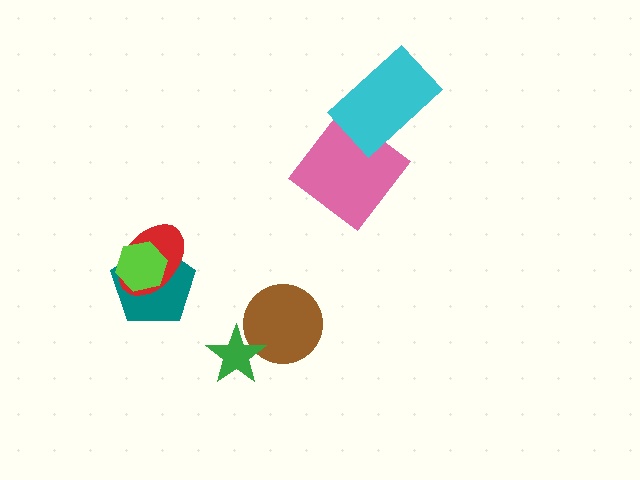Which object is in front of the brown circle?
The green star is in front of the brown circle.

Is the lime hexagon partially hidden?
No, no other shape covers it.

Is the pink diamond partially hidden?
Yes, it is partially covered by another shape.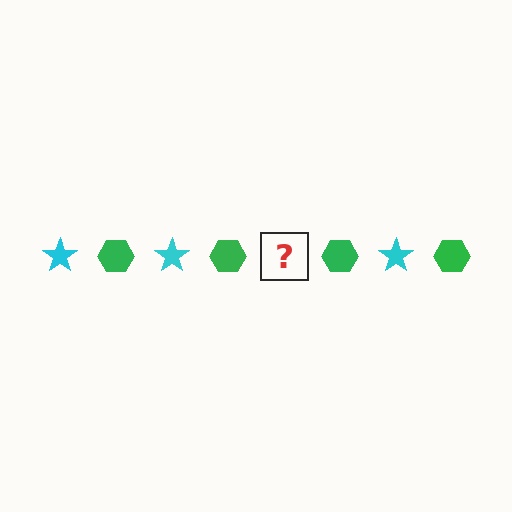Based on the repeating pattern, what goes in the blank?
The blank should be a cyan star.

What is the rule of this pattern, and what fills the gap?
The rule is that the pattern alternates between cyan star and green hexagon. The gap should be filled with a cyan star.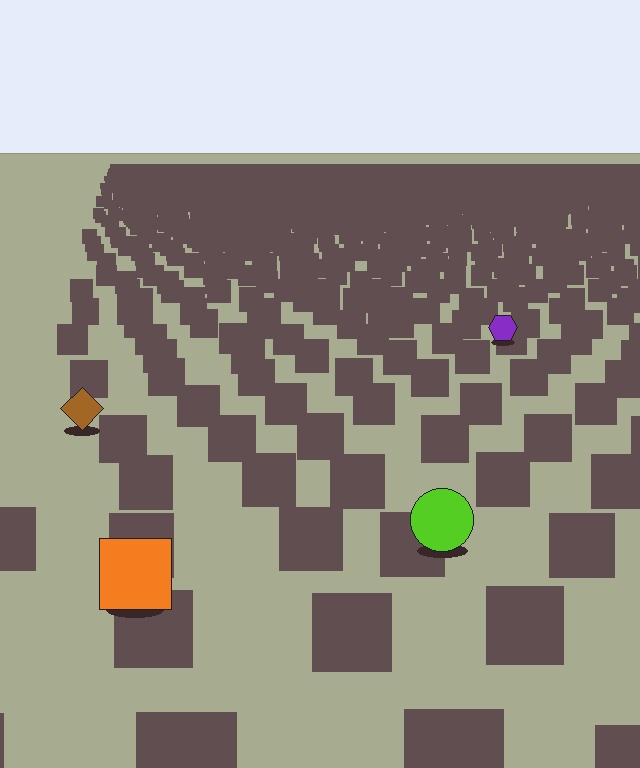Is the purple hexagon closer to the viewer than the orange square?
No. The orange square is closer — you can tell from the texture gradient: the ground texture is coarser near it.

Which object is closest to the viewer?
The orange square is closest. The texture marks near it are larger and more spread out.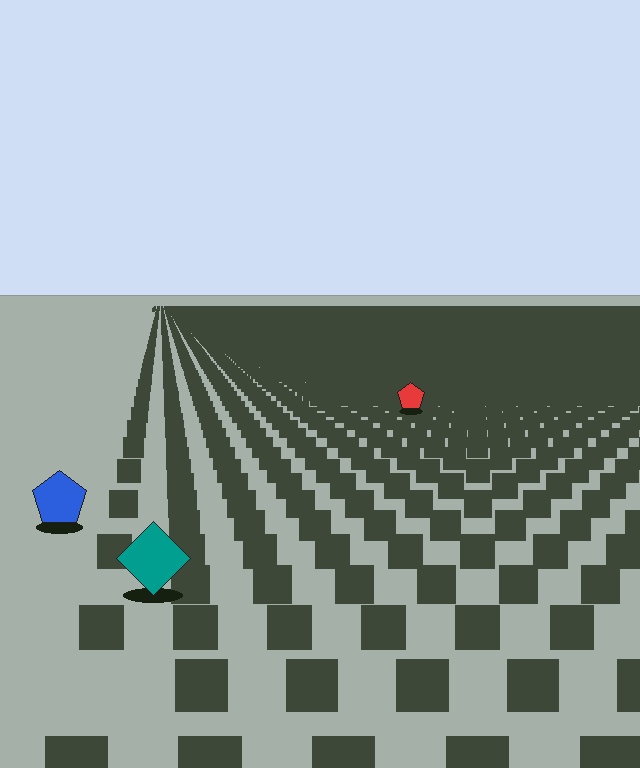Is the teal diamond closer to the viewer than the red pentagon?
Yes. The teal diamond is closer — you can tell from the texture gradient: the ground texture is coarser near it.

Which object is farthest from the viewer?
The red pentagon is farthest from the viewer. It appears smaller and the ground texture around it is denser.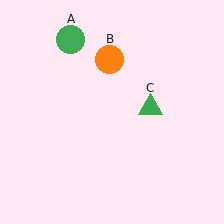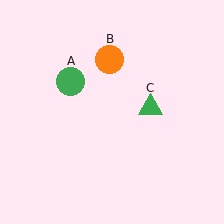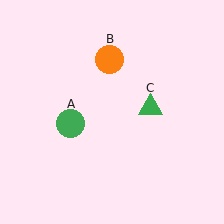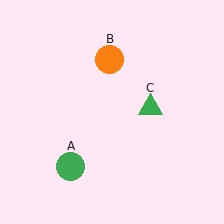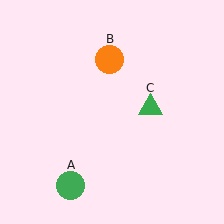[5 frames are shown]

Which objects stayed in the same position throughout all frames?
Orange circle (object B) and green triangle (object C) remained stationary.